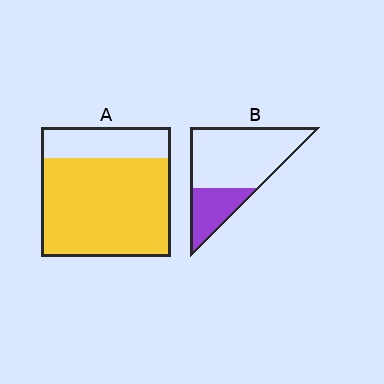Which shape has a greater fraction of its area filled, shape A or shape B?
Shape A.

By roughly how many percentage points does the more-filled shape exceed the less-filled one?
By roughly 50 percentage points (A over B).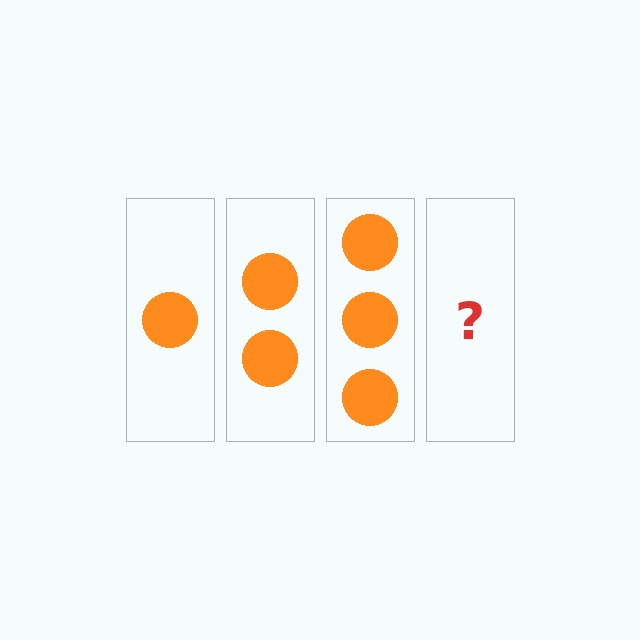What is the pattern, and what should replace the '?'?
The pattern is that each step adds one more circle. The '?' should be 4 circles.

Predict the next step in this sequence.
The next step is 4 circles.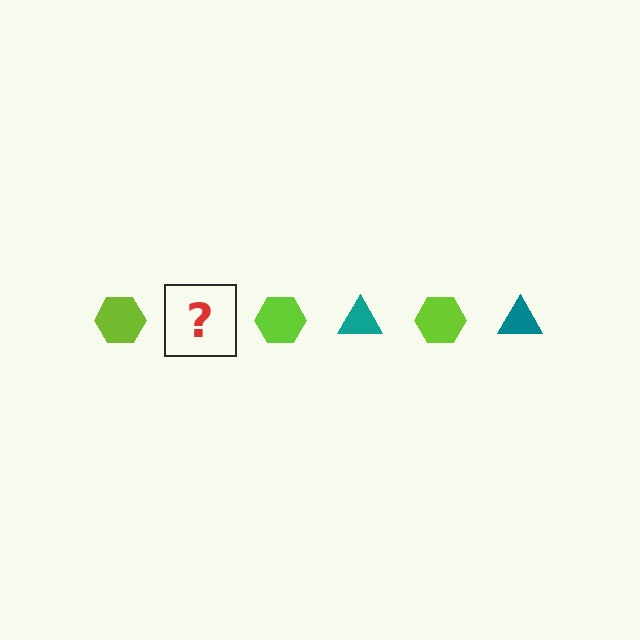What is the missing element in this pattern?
The missing element is a teal triangle.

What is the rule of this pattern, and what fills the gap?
The rule is that the pattern alternates between lime hexagon and teal triangle. The gap should be filled with a teal triangle.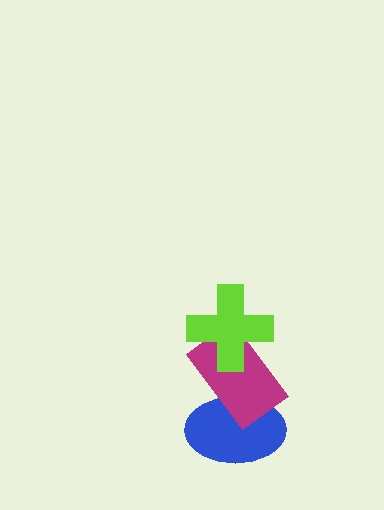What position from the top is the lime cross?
The lime cross is 1st from the top.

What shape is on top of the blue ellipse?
The magenta rectangle is on top of the blue ellipse.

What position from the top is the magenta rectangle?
The magenta rectangle is 2nd from the top.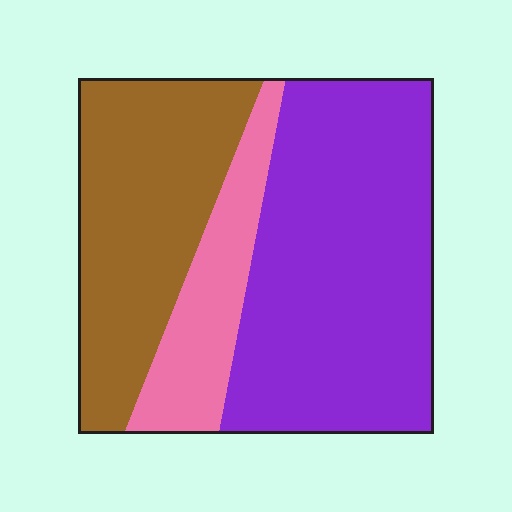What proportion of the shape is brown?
Brown covers roughly 35% of the shape.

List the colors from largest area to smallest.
From largest to smallest: purple, brown, pink.